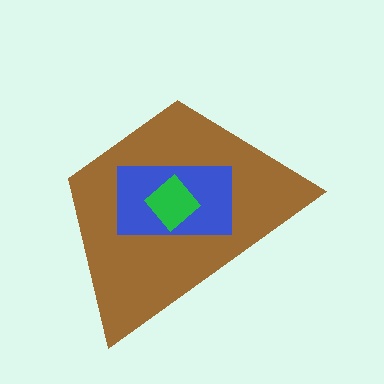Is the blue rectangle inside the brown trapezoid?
Yes.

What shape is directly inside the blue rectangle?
The green diamond.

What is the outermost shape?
The brown trapezoid.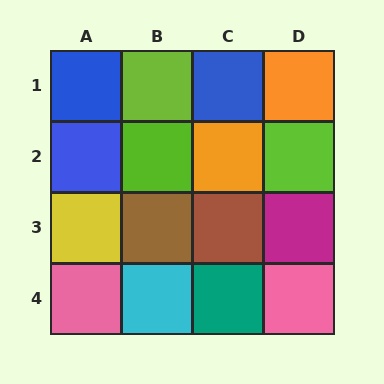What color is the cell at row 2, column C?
Orange.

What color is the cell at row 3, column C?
Brown.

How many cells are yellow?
1 cell is yellow.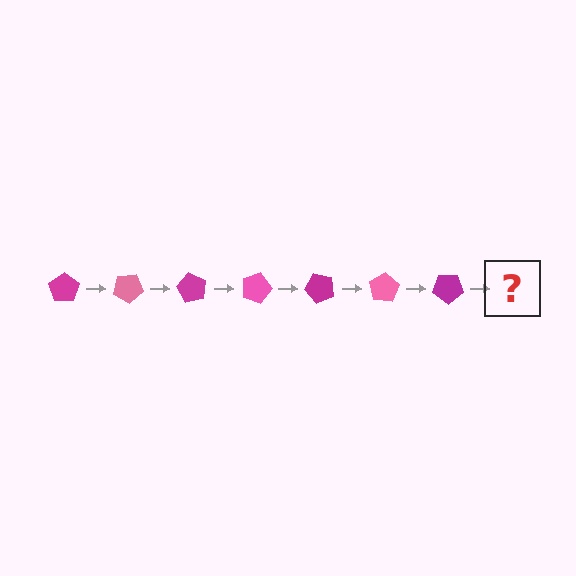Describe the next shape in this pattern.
It should be a pink pentagon, rotated 210 degrees from the start.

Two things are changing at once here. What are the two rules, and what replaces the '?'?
The two rules are that it rotates 30 degrees each step and the color cycles through magenta and pink. The '?' should be a pink pentagon, rotated 210 degrees from the start.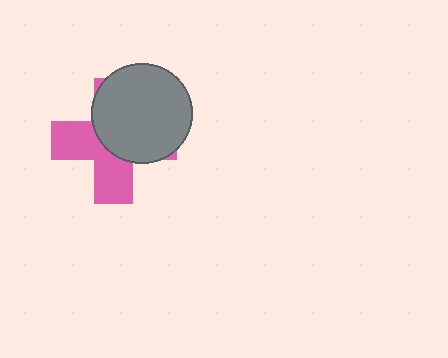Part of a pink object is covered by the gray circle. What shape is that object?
It is a cross.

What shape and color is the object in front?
The object in front is a gray circle.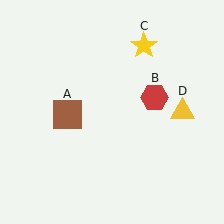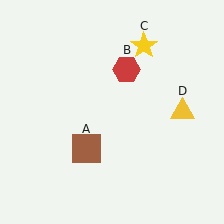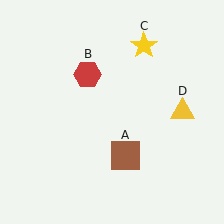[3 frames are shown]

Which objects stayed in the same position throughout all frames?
Yellow star (object C) and yellow triangle (object D) remained stationary.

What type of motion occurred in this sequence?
The brown square (object A), red hexagon (object B) rotated counterclockwise around the center of the scene.